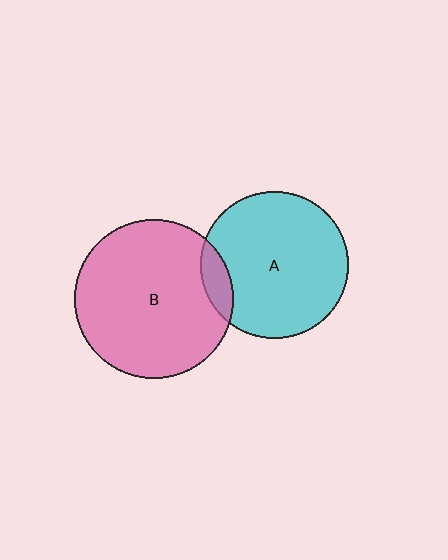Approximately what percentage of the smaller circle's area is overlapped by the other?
Approximately 10%.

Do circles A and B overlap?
Yes.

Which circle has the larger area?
Circle B (pink).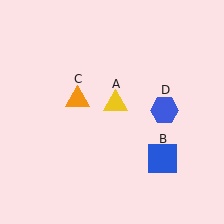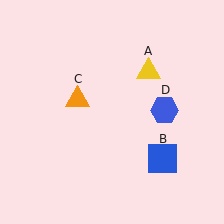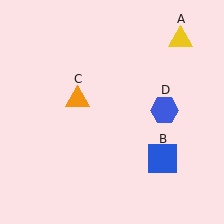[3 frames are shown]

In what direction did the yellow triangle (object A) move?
The yellow triangle (object A) moved up and to the right.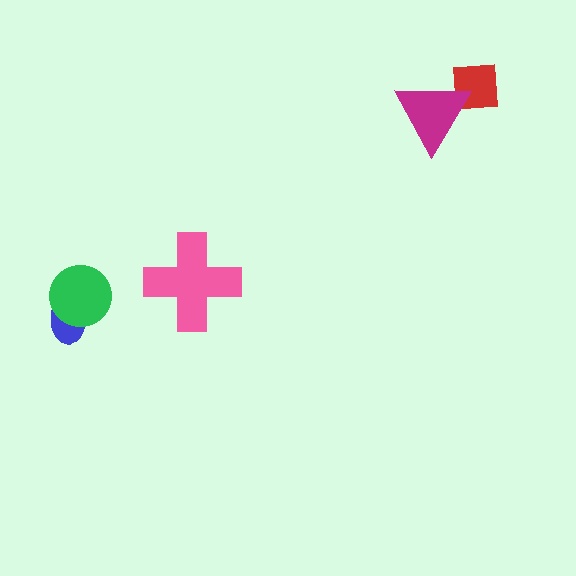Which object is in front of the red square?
The magenta triangle is in front of the red square.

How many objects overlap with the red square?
1 object overlaps with the red square.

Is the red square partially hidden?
Yes, it is partially covered by another shape.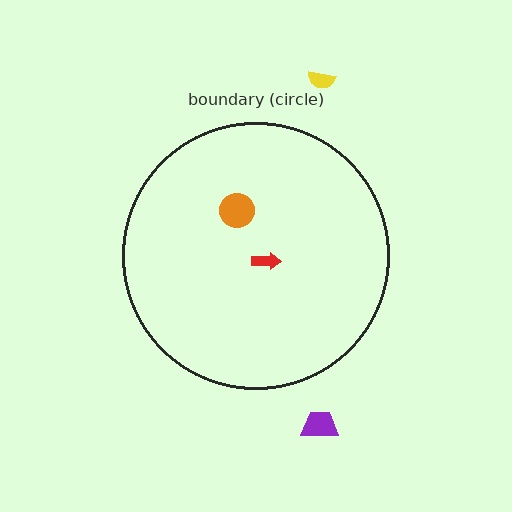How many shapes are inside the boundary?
2 inside, 2 outside.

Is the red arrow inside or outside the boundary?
Inside.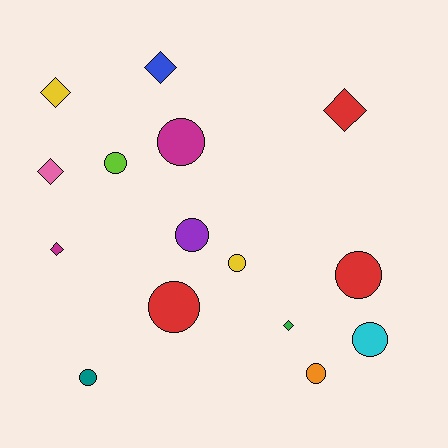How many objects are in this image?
There are 15 objects.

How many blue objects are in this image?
There is 1 blue object.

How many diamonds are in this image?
There are 6 diamonds.